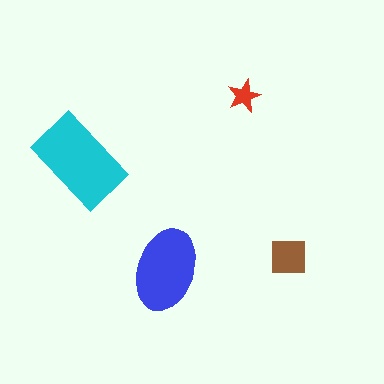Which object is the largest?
The cyan rectangle.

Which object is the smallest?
The red star.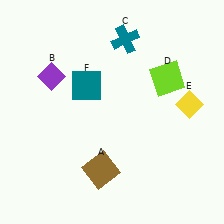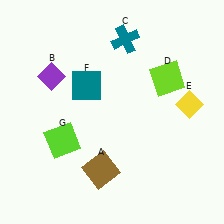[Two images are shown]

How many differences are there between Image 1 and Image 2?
There is 1 difference between the two images.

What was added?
A lime square (G) was added in Image 2.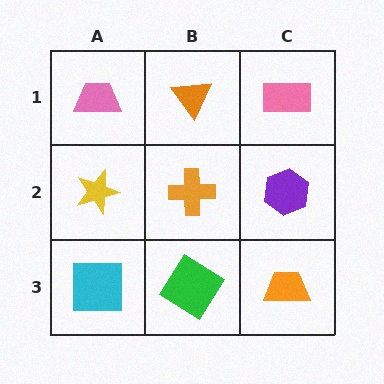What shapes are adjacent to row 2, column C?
A pink rectangle (row 1, column C), an orange trapezoid (row 3, column C), an orange cross (row 2, column B).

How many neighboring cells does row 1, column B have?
3.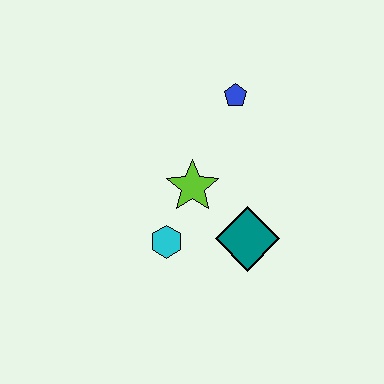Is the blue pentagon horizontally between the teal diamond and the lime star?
Yes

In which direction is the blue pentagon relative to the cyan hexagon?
The blue pentagon is above the cyan hexagon.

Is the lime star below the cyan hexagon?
No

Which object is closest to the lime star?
The cyan hexagon is closest to the lime star.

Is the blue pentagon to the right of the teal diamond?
No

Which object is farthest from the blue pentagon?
The cyan hexagon is farthest from the blue pentagon.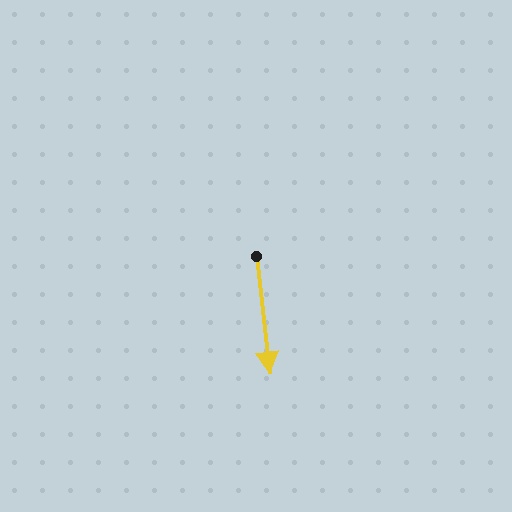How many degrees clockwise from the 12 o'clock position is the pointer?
Approximately 173 degrees.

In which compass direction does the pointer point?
South.